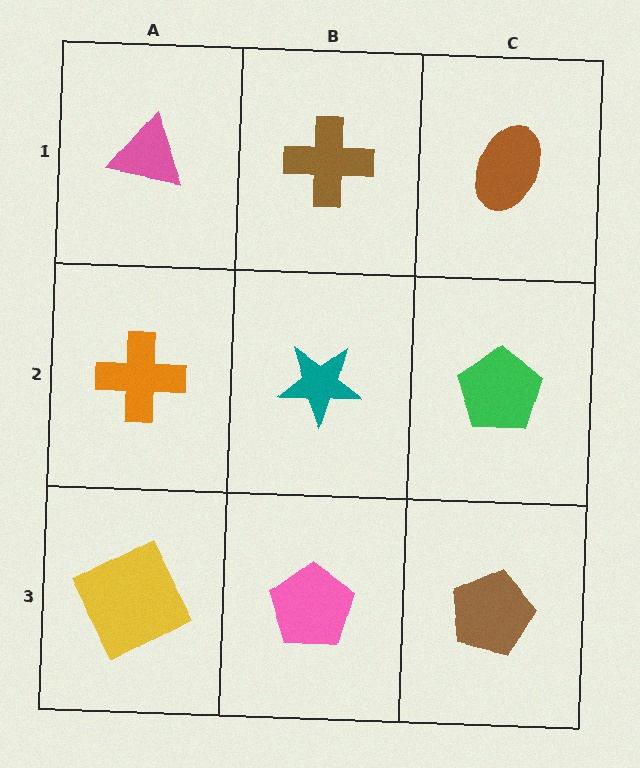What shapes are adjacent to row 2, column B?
A brown cross (row 1, column B), a pink pentagon (row 3, column B), an orange cross (row 2, column A), a green pentagon (row 2, column C).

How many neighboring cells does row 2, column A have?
3.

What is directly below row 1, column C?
A green pentagon.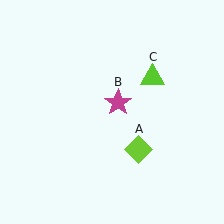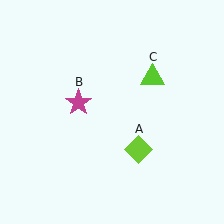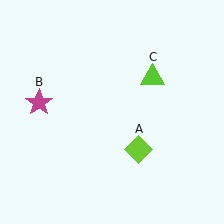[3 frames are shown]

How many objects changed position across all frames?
1 object changed position: magenta star (object B).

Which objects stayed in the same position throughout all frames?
Lime diamond (object A) and lime triangle (object C) remained stationary.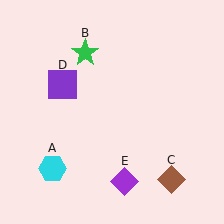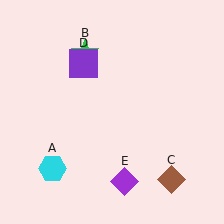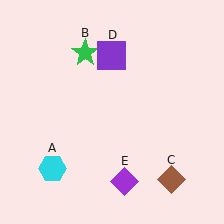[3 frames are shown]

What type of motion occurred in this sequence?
The purple square (object D) rotated clockwise around the center of the scene.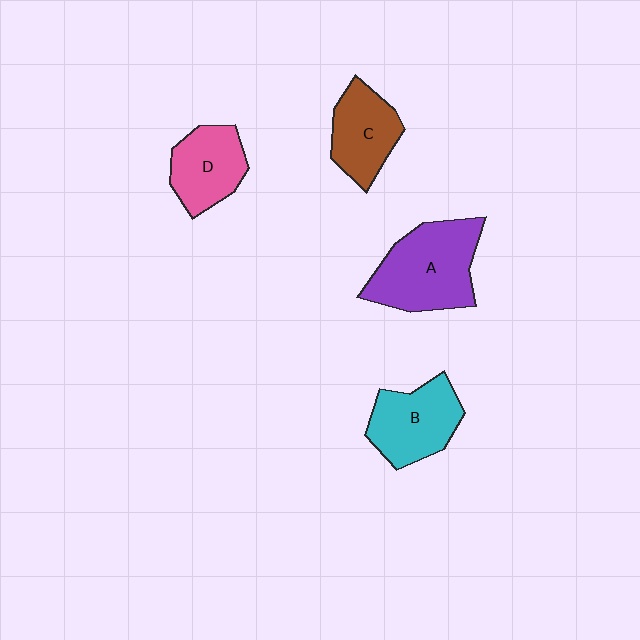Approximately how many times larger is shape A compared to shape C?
Approximately 1.5 times.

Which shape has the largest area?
Shape A (purple).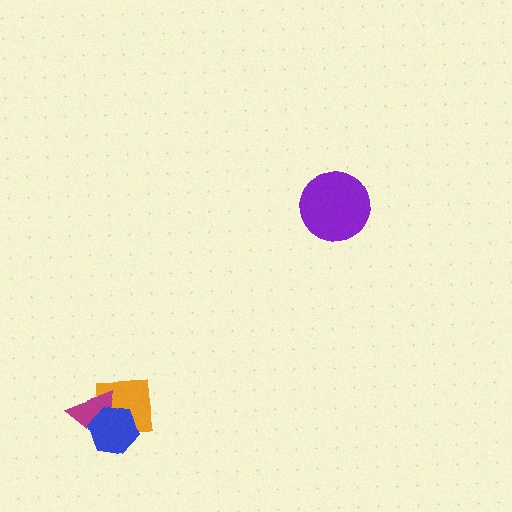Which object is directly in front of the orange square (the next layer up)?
The magenta triangle is directly in front of the orange square.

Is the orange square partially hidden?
Yes, it is partially covered by another shape.